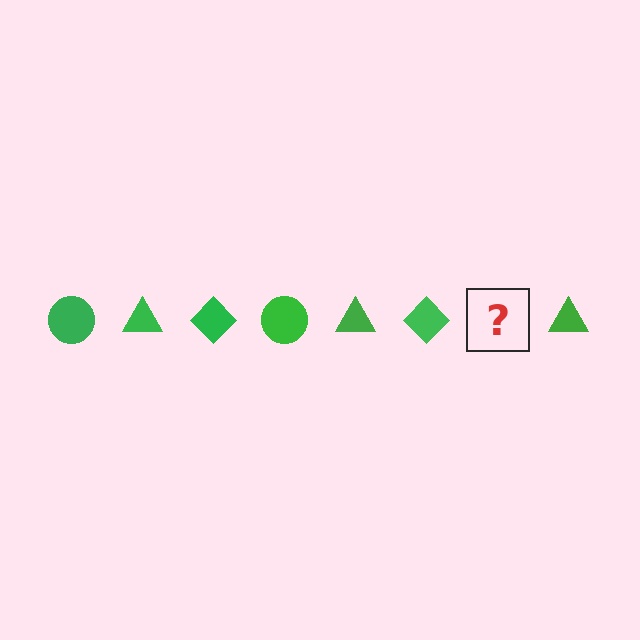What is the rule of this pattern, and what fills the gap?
The rule is that the pattern cycles through circle, triangle, diamond shapes in green. The gap should be filled with a green circle.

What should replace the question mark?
The question mark should be replaced with a green circle.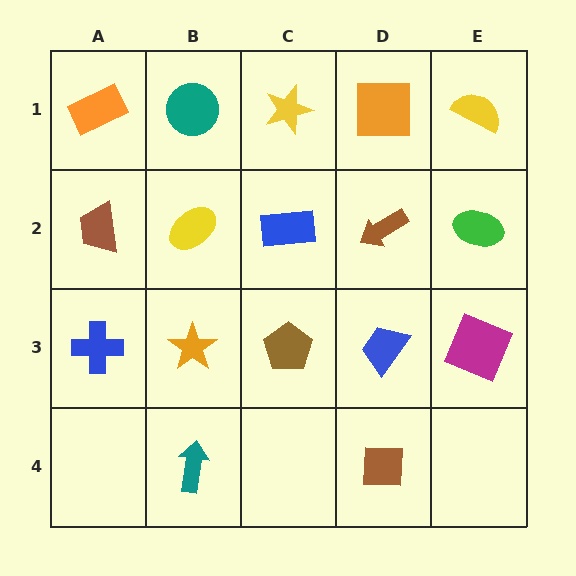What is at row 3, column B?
An orange star.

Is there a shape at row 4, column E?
No, that cell is empty.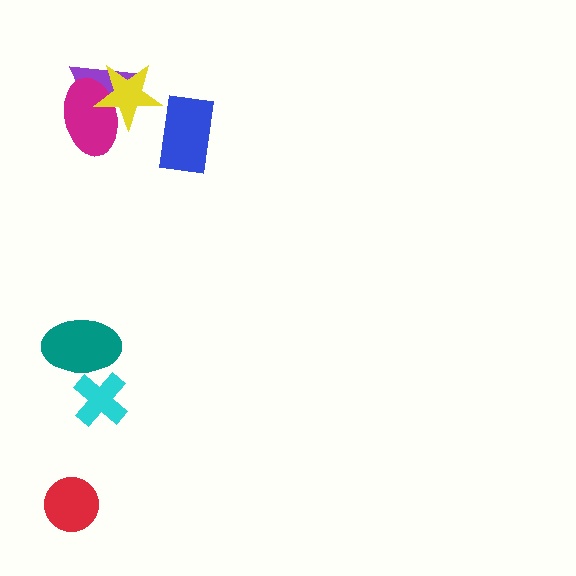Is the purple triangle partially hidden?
Yes, it is partially covered by another shape.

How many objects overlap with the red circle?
0 objects overlap with the red circle.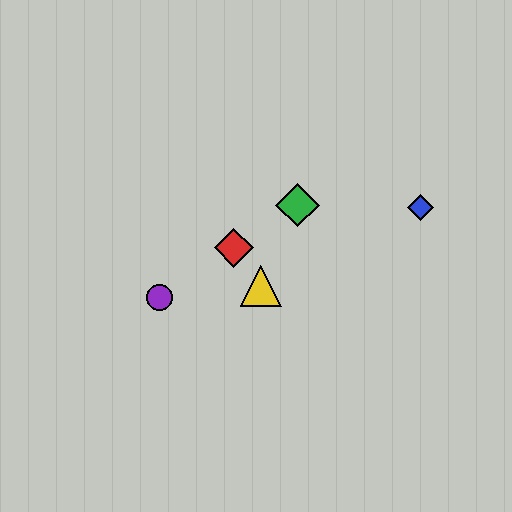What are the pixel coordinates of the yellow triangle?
The yellow triangle is at (261, 286).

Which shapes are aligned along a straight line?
The red diamond, the green diamond, the purple circle are aligned along a straight line.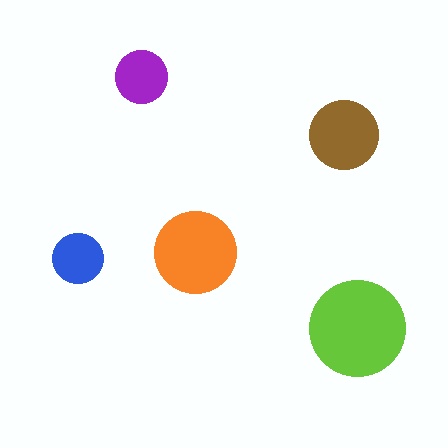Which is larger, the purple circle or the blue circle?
The purple one.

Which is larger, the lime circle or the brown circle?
The lime one.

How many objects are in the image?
There are 5 objects in the image.